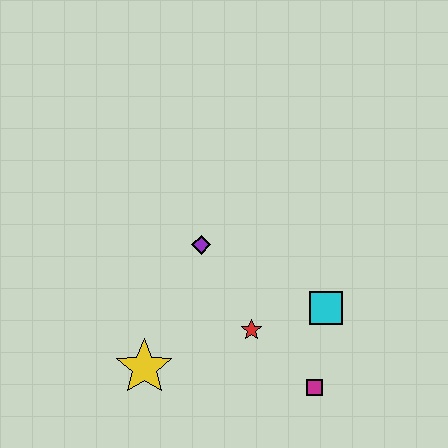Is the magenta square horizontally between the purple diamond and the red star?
No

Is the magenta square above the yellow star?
No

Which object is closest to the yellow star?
The red star is closest to the yellow star.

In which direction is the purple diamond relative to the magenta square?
The purple diamond is above the magenta square.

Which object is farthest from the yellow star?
The cyan square is farthest from the yellow star.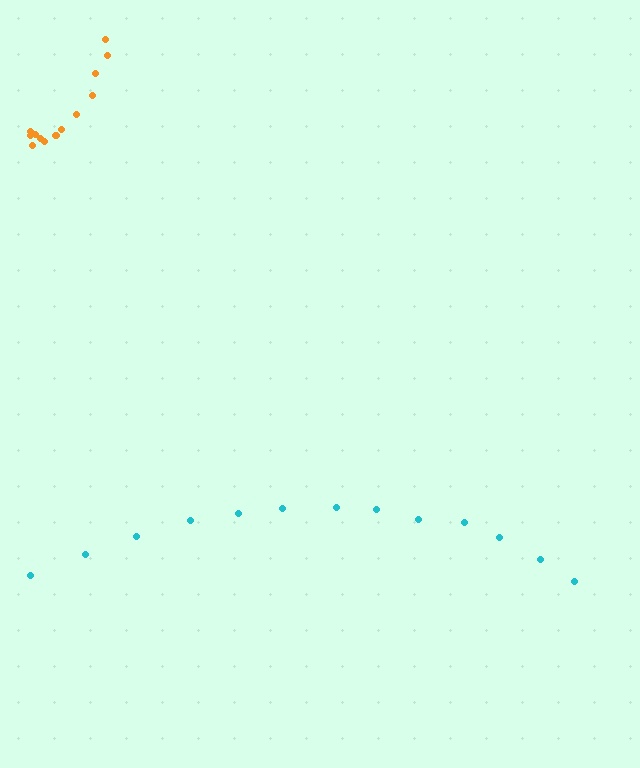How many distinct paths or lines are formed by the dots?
There are 2 distinct paths.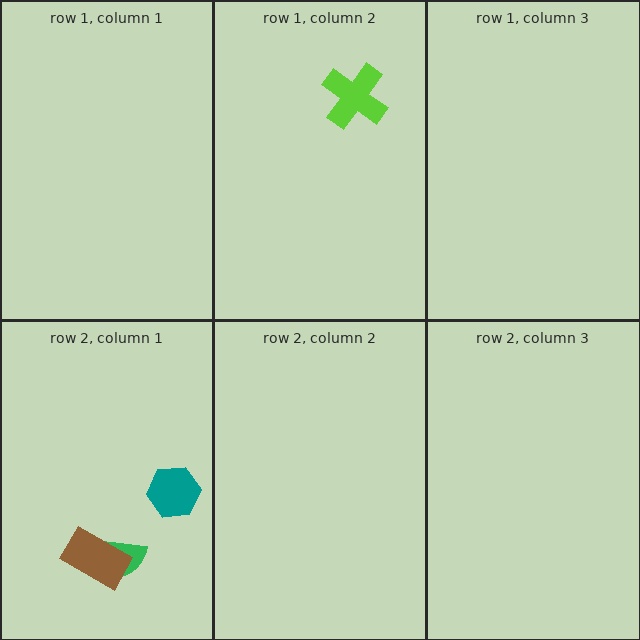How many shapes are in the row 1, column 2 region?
1.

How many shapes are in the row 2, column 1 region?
3.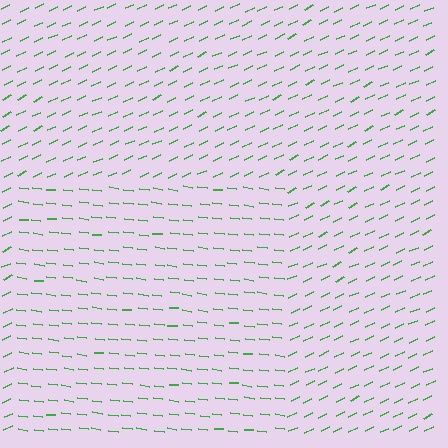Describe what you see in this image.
The image is filled with small green line segments. A rectangle region in the image has lines oriented differently from the surrounding lines, creating a visible texture boundary.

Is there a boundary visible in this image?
Yes, there is a texture boundary formed by a change in line orientation.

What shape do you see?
I see a rectangle.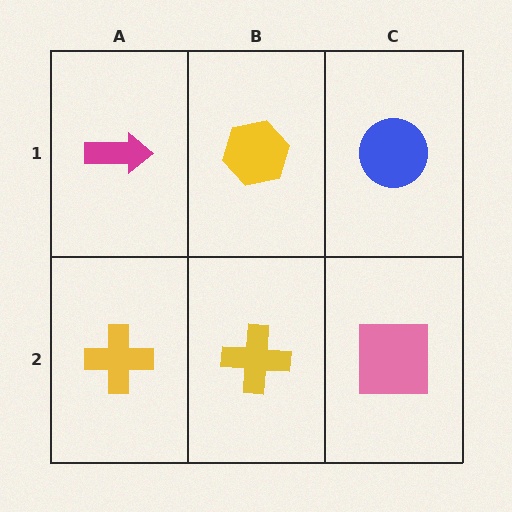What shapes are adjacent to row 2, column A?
A magenta arrow (row 1, column A), a yellow cross (row 2, column B).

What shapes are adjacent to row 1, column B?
A yellow cross (row 2, column B), a magenta arrow (row 1, column A), a blue circle (row 1, column C).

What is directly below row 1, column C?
A pink square.